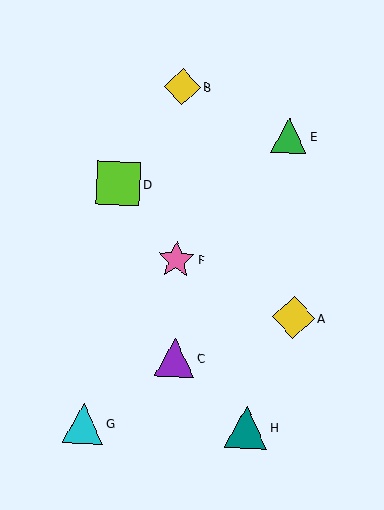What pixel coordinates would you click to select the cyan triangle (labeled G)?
Click at (83, 423) to select the cyan triangle G.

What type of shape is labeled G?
Shape G is a cyan triangle.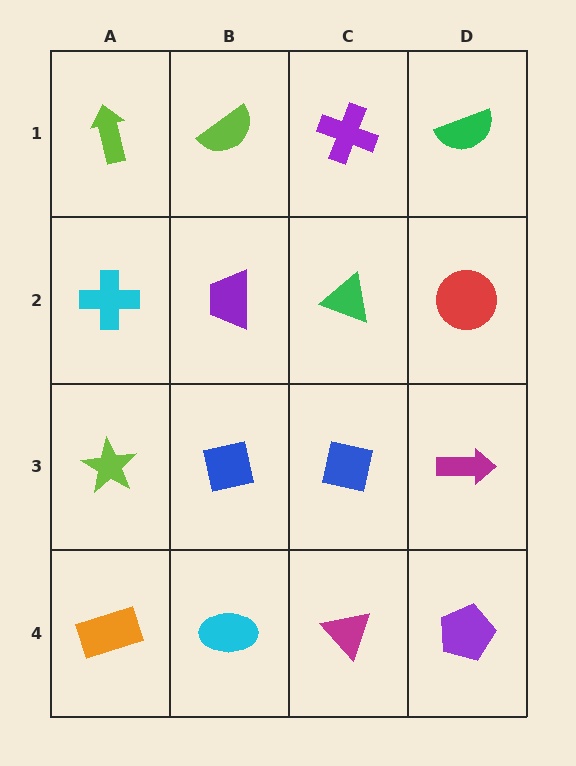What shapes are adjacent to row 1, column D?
A red circle (row 2, column D), a purple cross (row 1, column C).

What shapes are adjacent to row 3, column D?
A red circle (row 2, column D), a purple pentagon (row 4, column D), a blue square (row 3, column C).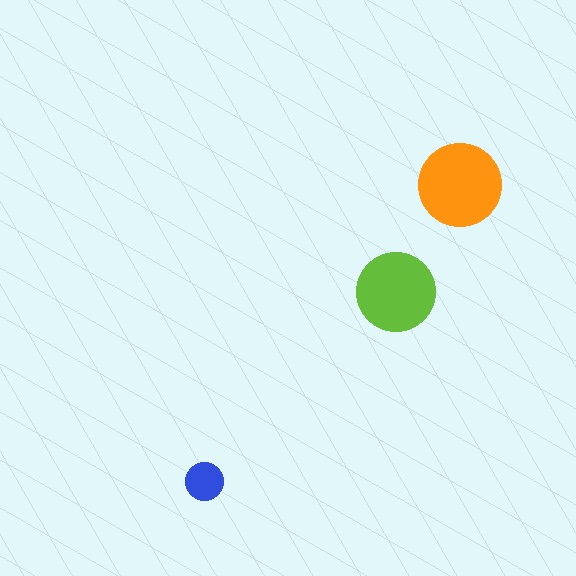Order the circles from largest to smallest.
the orange one, the lime one, the blue one.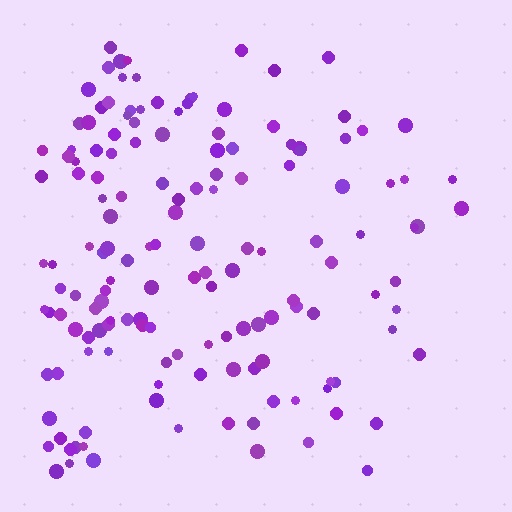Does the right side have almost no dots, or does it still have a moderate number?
Still a moderate number, just noticeably fewer than the left.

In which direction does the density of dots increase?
From right to left, with the left side densest.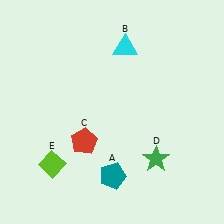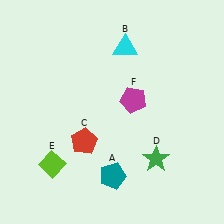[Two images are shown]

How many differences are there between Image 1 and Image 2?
There is 1 difference between the two images.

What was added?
A magenta pentagon (F) was added in Image 2.